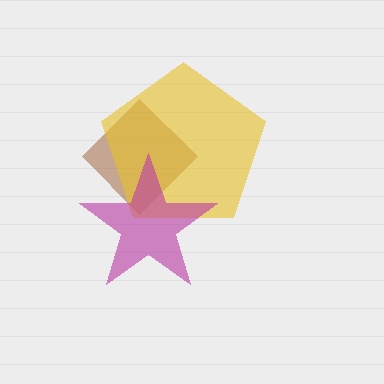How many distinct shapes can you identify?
There are 3 distinct shapes: a brown diamond, a yellow pentagon, a magenta star.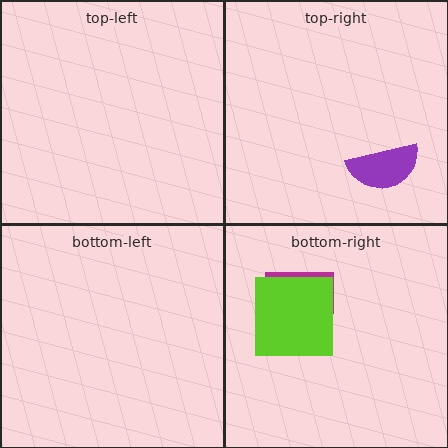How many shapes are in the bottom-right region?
2.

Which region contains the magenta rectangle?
The bottom-right region.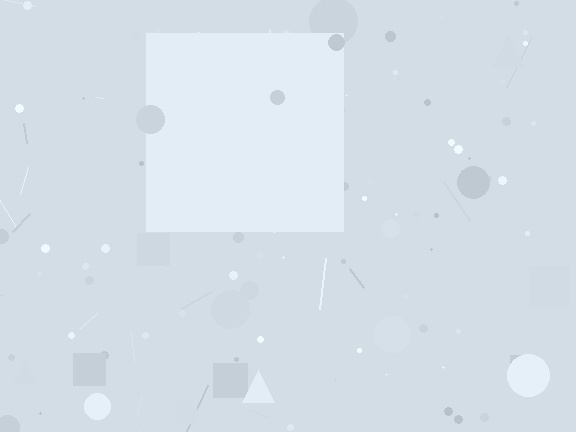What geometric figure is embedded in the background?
A square is embedded in the background.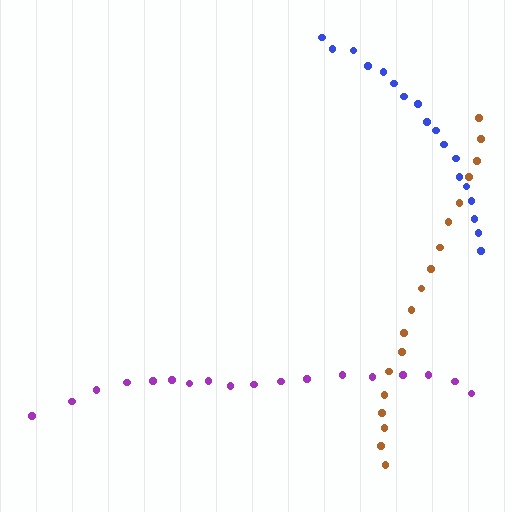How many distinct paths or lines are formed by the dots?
There are 3 distinct paths.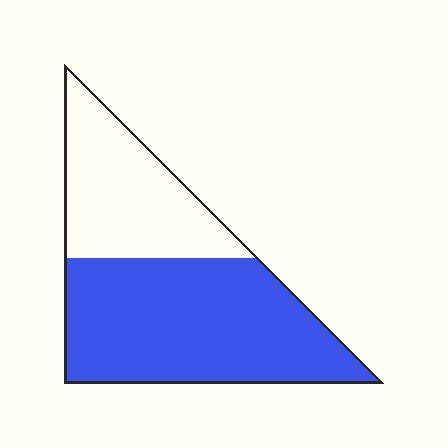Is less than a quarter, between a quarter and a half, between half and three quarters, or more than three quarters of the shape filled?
Between half and three quarters.